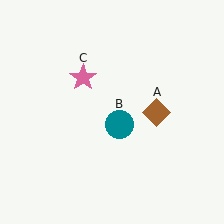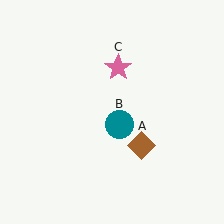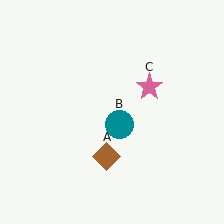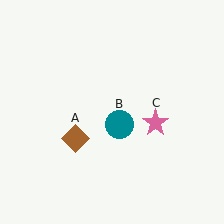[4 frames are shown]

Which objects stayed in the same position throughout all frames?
Teal circle (object B) remained stationary.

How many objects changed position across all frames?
2 objects changed position: brown diamond (object A), pink star (object C).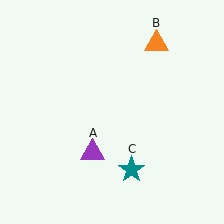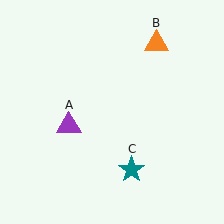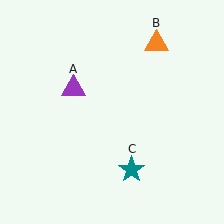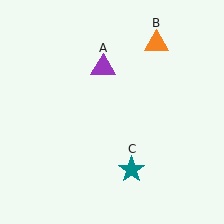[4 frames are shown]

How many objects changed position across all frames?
1 object changed position: purple triangle (object A).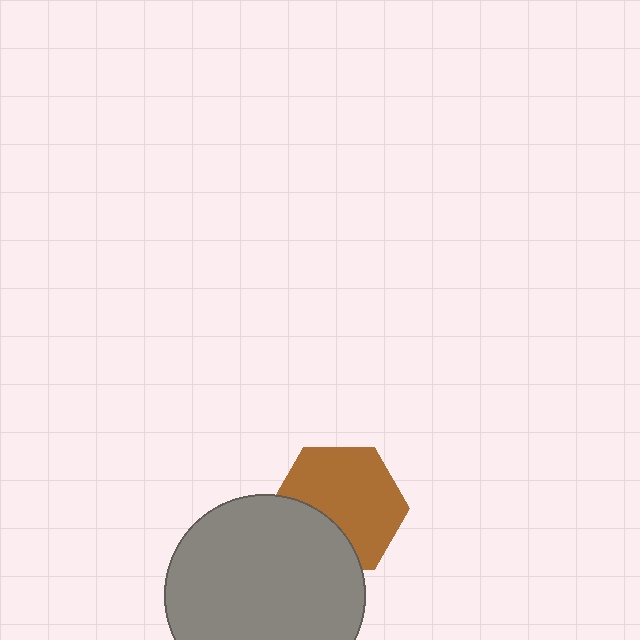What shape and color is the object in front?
The object in front is a gray circle.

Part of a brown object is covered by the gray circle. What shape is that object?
It is a hexagon.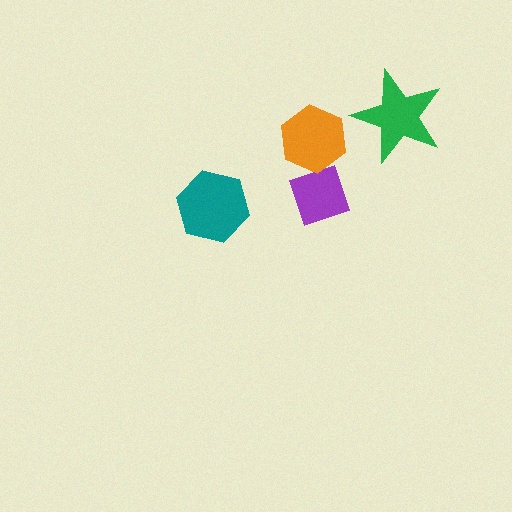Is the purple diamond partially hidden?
Yes, it is partially covered by another shape.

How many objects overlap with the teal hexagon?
0 objects overlap with the teal hexagon.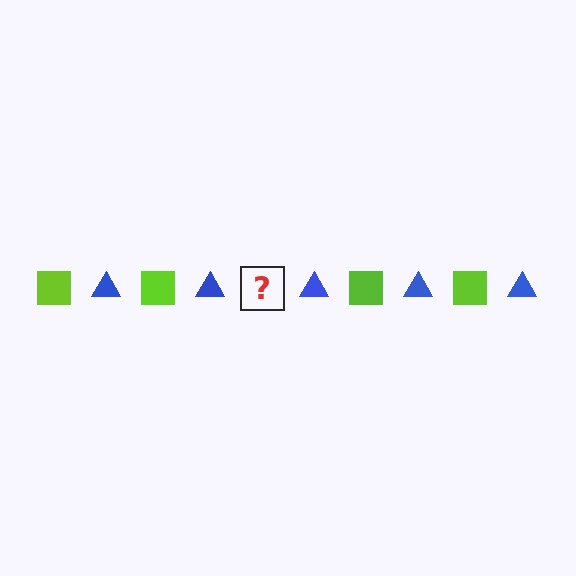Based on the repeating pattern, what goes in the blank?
The blank should be a lime square.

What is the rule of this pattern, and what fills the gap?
The rule is that the pattern alternates between lime square and blue triangle. The gap should be filled with a lime square.